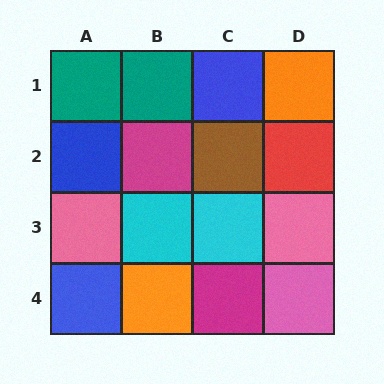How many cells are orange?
2 cells are orange.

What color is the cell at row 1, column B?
Teal.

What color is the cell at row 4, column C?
Magenta.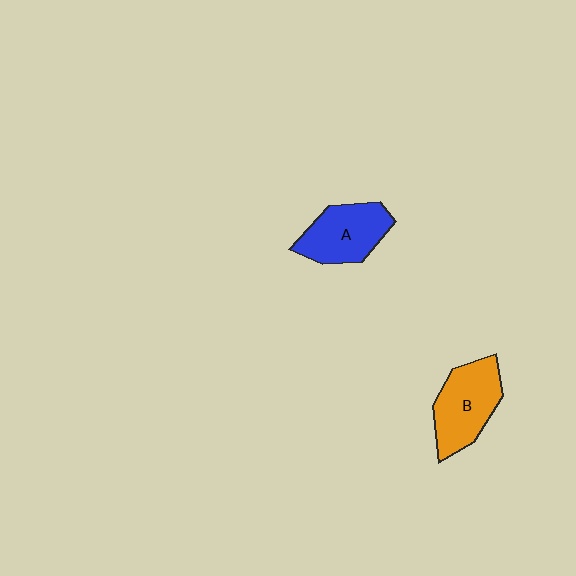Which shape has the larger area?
Shape B (orange).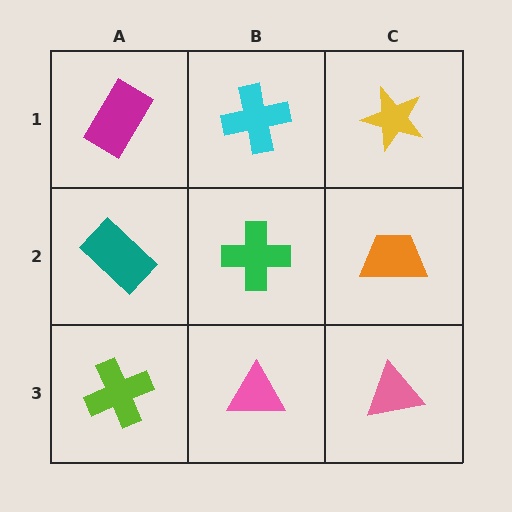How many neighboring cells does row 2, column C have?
3.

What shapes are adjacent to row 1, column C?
An orange trapezoid (row 2, column C), a cyan cross (row 1, column B).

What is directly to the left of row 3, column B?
A lime cross.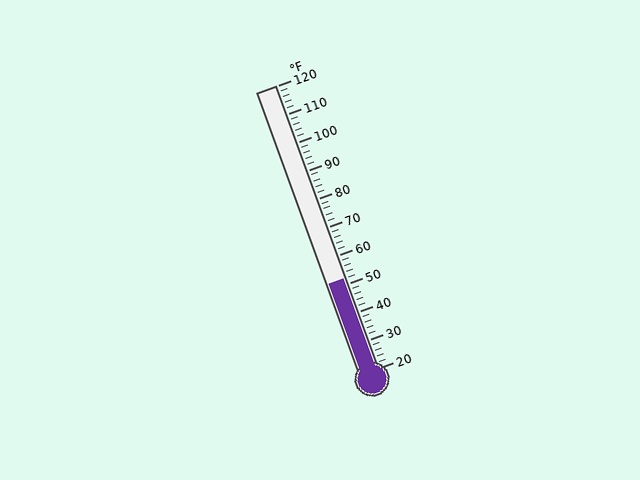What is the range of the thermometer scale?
The thermometer scale ranges from 20°F to 120°F.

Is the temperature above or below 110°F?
The temperature is below 110°F.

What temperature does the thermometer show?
The thermometer shows approximately 52°F.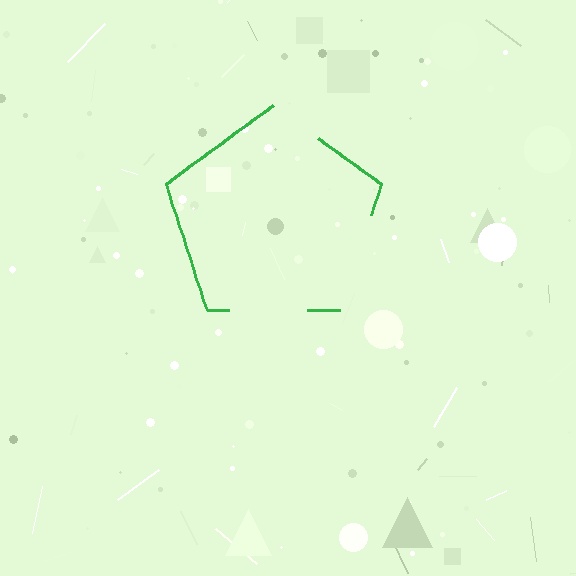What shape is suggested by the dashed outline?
The dashed outline suggests a pentagon.